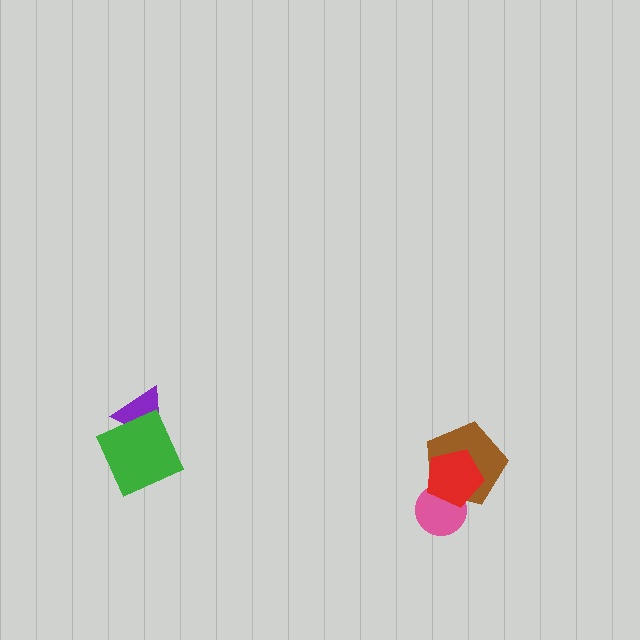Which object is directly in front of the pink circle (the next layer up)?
The brown pentagon is directly in front of the pink circle.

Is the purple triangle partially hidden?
Yes, it is partially covered by another shape.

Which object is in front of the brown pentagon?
The red pentagon is in front of the brown pentagon.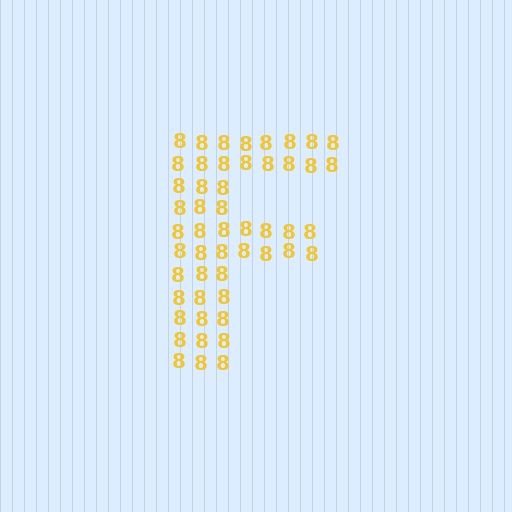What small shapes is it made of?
It is made of small digit 8's.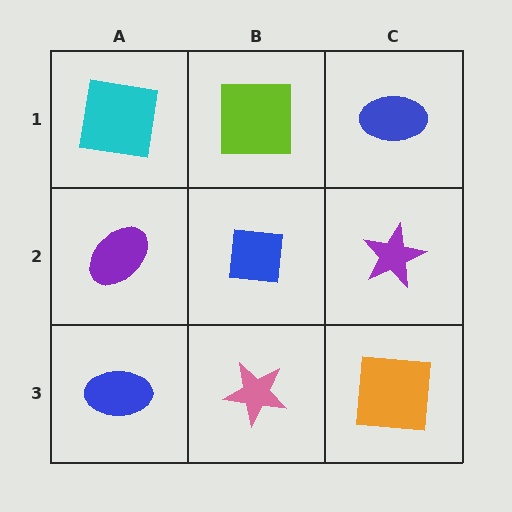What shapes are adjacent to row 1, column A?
A purple ellipse (row 2, column A), a lime square (row 1, column B).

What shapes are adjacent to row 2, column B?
A lime square (row 1, column B), a pink star (row 3, column B), a purple ellipse (row 2, column A), a purple star (row 2, column C).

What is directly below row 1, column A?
A purple ellipse.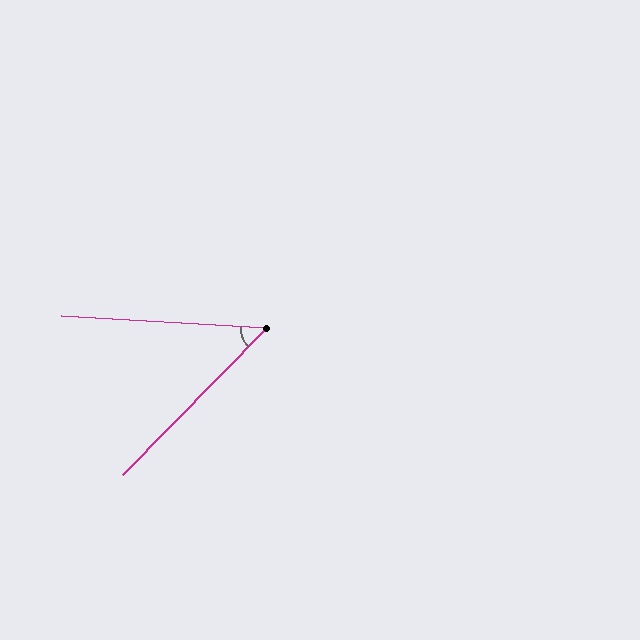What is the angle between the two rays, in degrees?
Approximately 49 degrees.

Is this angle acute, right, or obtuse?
It is acute.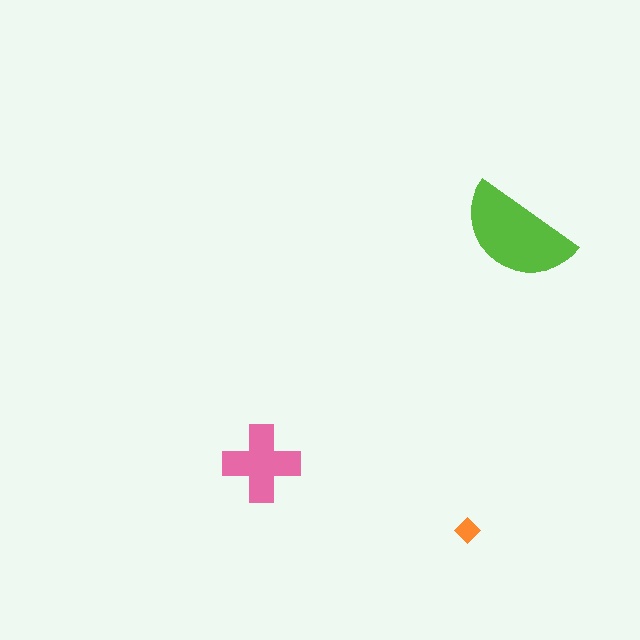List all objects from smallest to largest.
The orange diamond, the pink cross, the lime semicircle.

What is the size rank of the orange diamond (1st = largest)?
3rd.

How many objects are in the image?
There are 3 objects in the image.